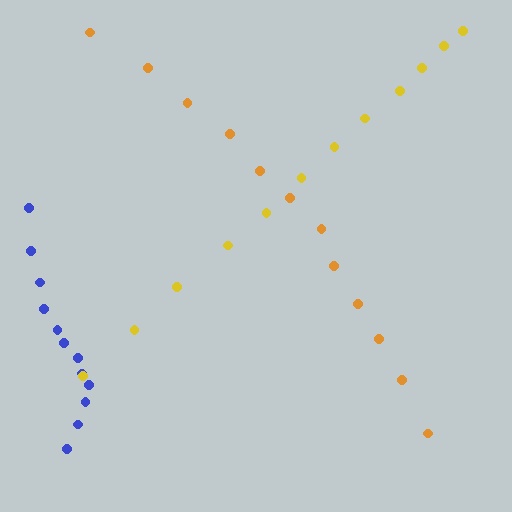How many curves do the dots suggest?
There are 3 distinct paths.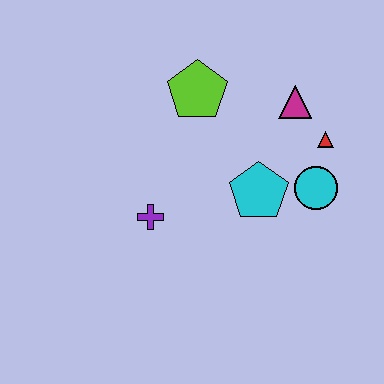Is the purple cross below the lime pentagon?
Yes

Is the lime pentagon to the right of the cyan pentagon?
No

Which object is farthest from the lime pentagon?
The cyan circle is farthest from the lime pentagon.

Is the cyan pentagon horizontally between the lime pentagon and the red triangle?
Yes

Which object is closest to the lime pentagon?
The magenta triangle is closest to the lime pentagon.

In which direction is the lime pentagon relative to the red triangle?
The lime pentagon is to the left of the red triangle.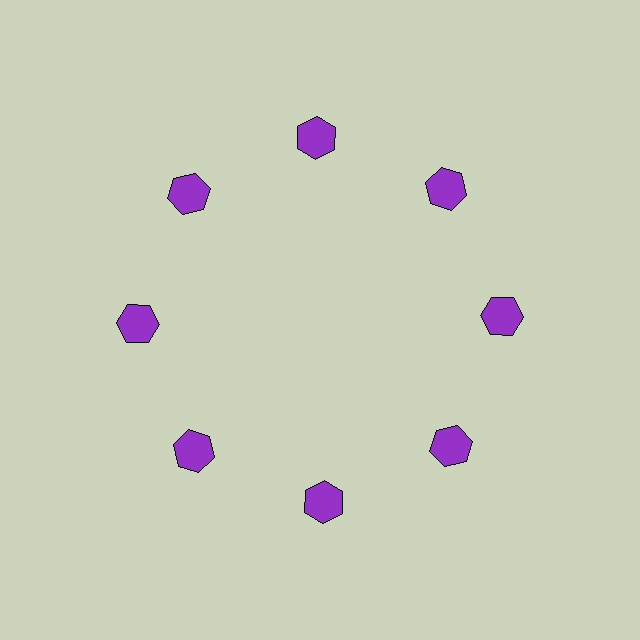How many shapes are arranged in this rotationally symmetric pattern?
There are 8 shapes, arranged in 8 groups of 1.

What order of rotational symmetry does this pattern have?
This pattern has 8-fold rotational symmetry.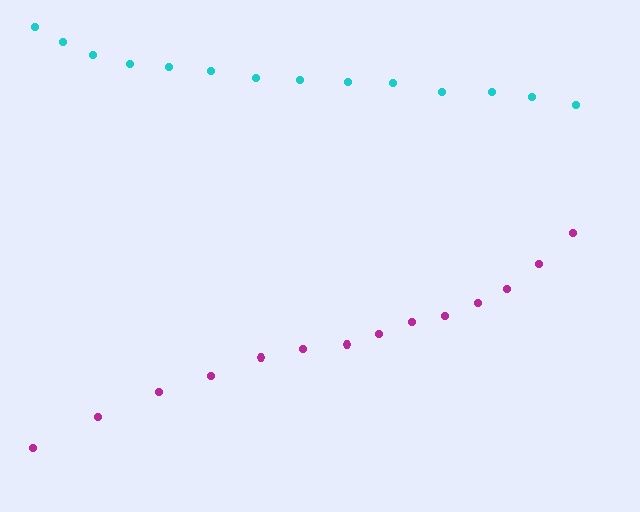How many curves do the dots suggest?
There are 2 distinct paths.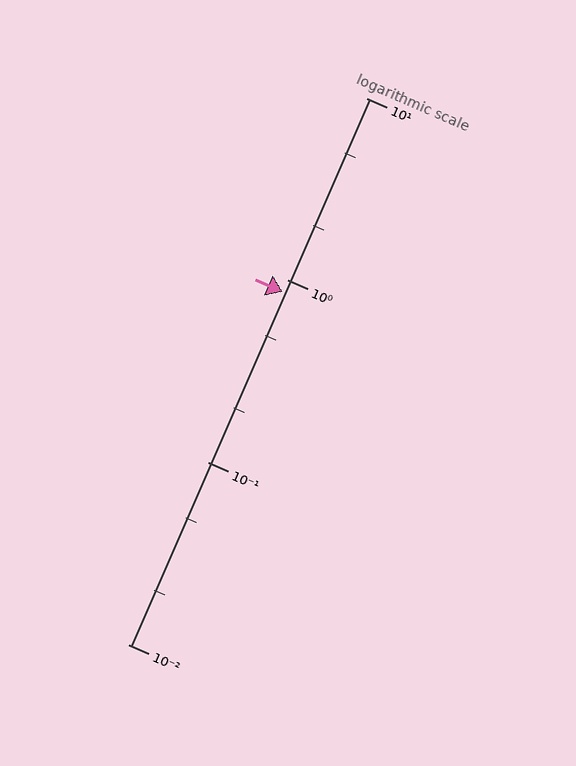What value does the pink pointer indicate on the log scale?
The pointer indicates approximately 0.86.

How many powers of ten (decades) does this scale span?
The scale spans 3 decades, from 0.01 to 10.